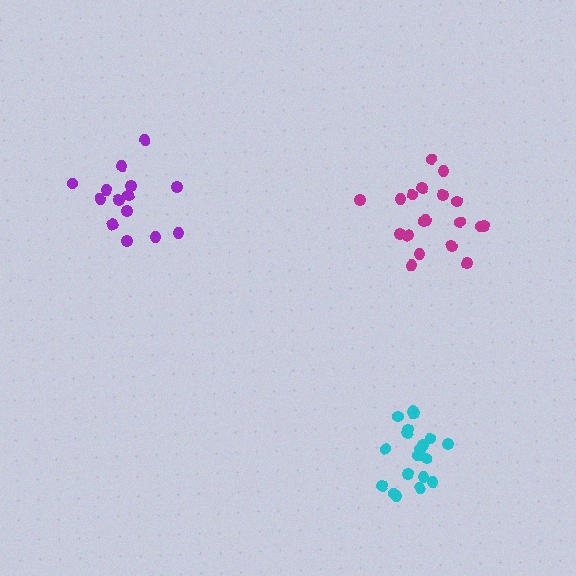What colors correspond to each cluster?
The clusters are colored: magenta, purple, cyan.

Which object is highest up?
The purple cluster is topmost.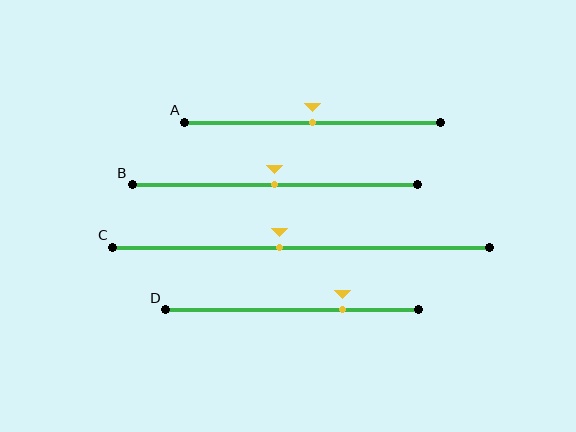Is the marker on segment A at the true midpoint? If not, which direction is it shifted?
Yes, the marker on segment A is at the true midpoint.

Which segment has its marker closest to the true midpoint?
Segment A has its marker closest to the true midpoint.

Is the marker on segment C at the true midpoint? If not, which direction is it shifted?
No, the marker on segment C is shifted to the left by about 6% of the segment length.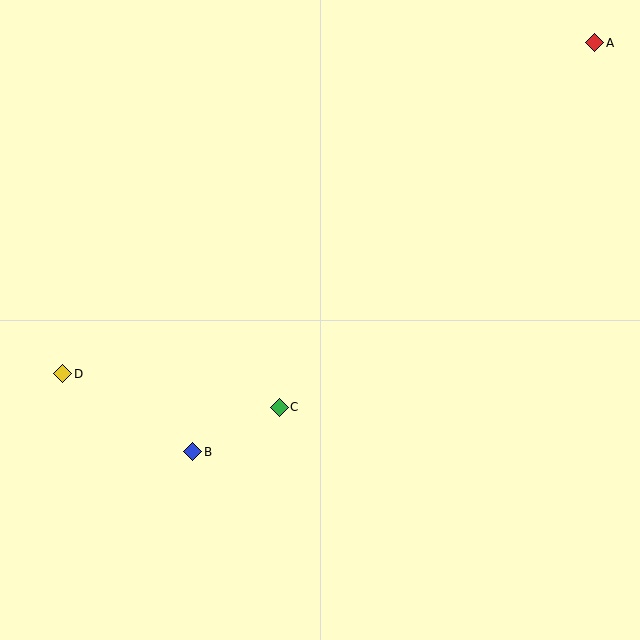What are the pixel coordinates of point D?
Point D is at (63, 374).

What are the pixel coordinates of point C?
Point C is at (279, 407).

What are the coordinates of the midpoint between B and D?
The midpoint between B and D is at (128, 413).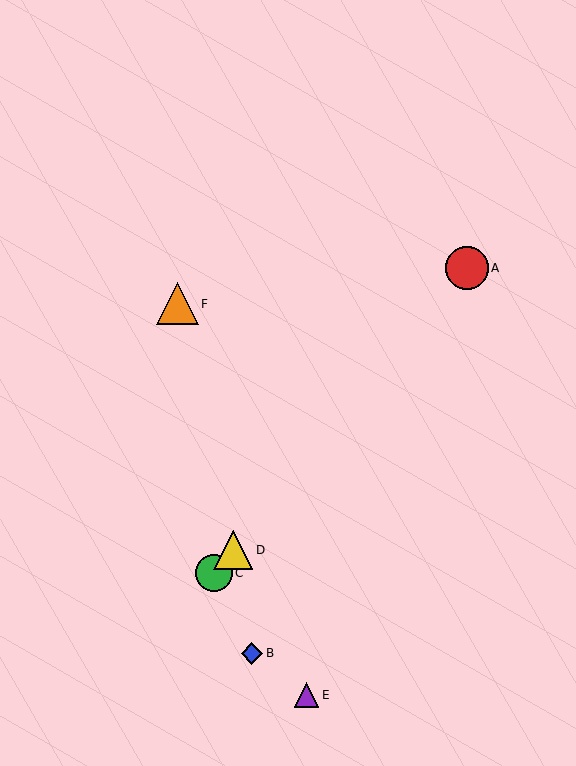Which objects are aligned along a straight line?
Objects A, C, D are aligned along a straight line.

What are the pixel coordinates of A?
Object A is at (467, 268).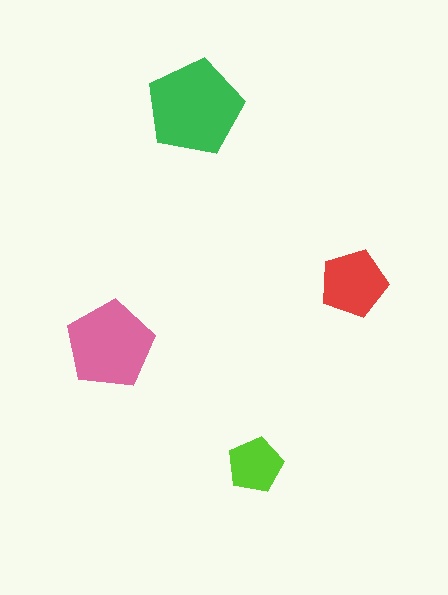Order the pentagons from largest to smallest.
the green one, the pink one, the red one, the lime one.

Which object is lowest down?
The lime pentagon is bottommost.